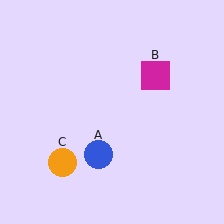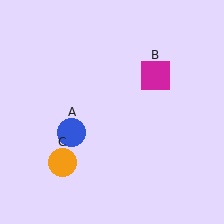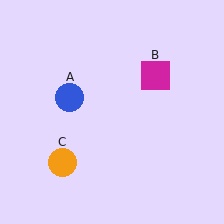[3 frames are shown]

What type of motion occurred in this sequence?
The blue circle (object A) rotated clockwise around the center of the scene.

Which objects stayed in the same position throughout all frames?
Magenta square (object B) and orange circle (object C) remained stationary.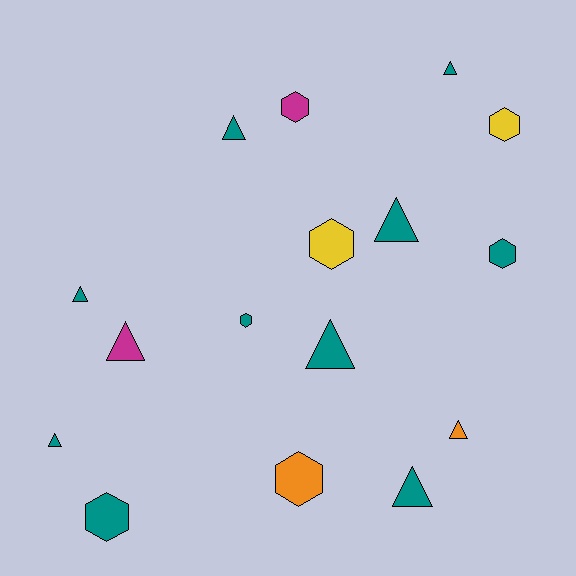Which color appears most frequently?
Teal, with 10 objects.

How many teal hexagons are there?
There are 3 teal hexagons.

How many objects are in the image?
There are 16 objects.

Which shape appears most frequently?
Triangle, with 9 objects.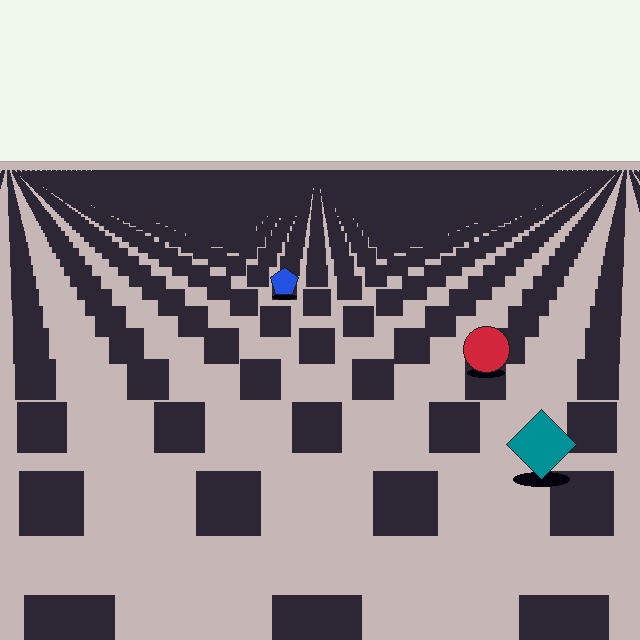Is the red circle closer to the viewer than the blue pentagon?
Yes. The red circle is closer — you can tell from the texture gradient: the ground texture is coarser near it.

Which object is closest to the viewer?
The teal diamond is closest. The texture marks near it are larger and more spread out.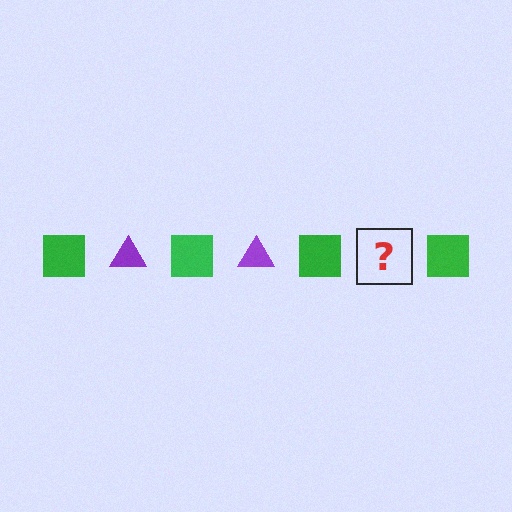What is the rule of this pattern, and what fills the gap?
The rule is that the pattern alternates between green square and purple triangle. The gap should be filled with a purple triangle.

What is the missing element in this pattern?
The missing element is a purple triangle.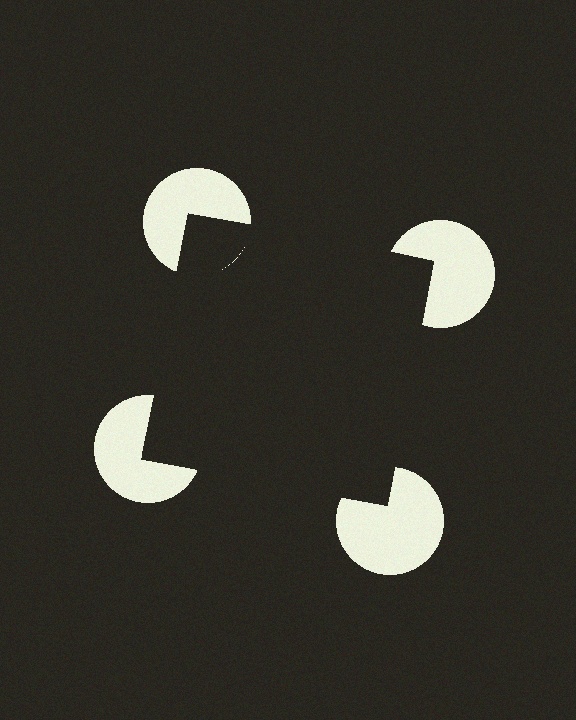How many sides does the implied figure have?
4 sides.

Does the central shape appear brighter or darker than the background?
It typically appears slightly darker than the background, even though no actual brightness change is drawn.